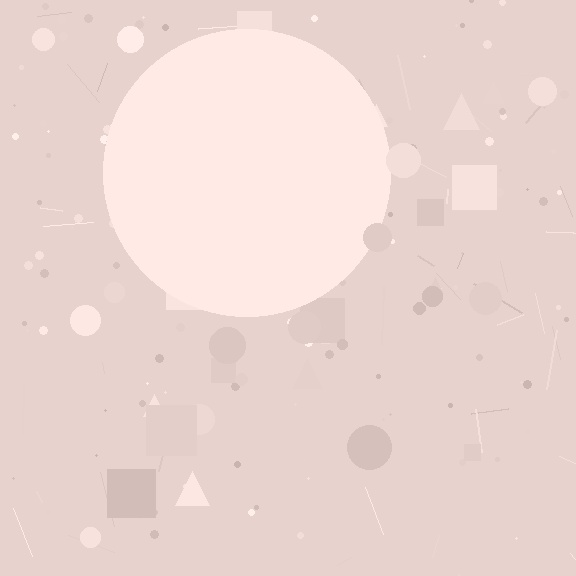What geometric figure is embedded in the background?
A circle is embedded in the background.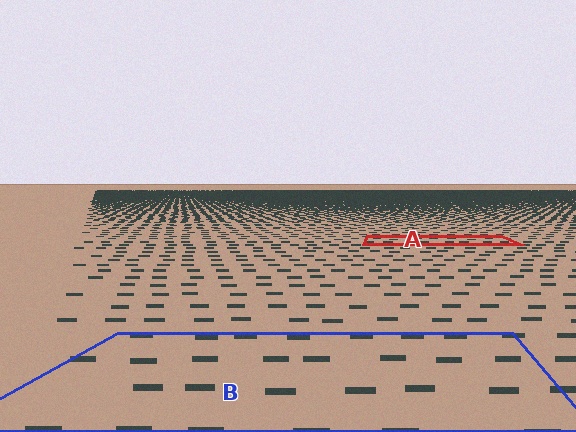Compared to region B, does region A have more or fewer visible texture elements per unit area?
Region A has more texture elements per unit area — they are packed more densely because it is farther away.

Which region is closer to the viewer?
Region B is closer. The texture elements there are larger and more spread out.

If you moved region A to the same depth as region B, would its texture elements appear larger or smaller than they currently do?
They would appear larger. At a closer depth, the same texture elements are projected at a bigger on-screen size.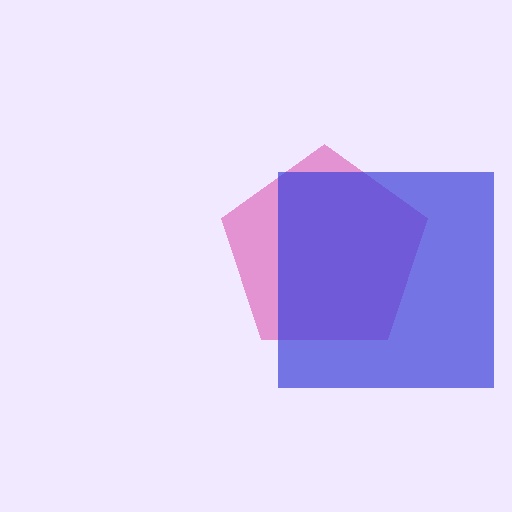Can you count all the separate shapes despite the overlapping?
Yes, there are 2 separate shapes.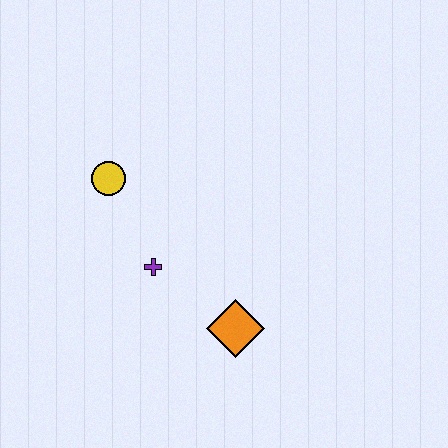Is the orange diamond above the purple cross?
No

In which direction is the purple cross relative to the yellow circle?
The purple cross is below the yellow circle.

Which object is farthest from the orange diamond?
The yellow circle is farthest from the orange diamond.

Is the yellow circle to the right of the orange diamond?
No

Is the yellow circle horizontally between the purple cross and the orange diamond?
No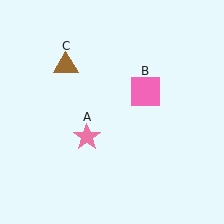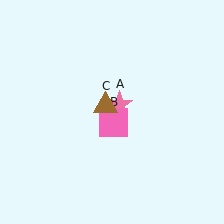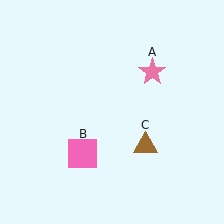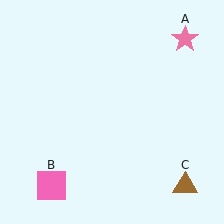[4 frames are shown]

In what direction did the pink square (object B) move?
The pink square (object B) moved down and to the left.